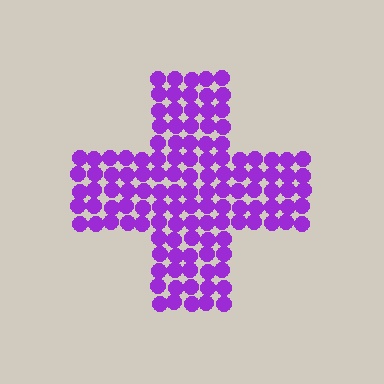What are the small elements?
The small elements are circles.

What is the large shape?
The large shape is a cross.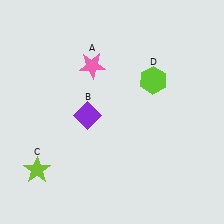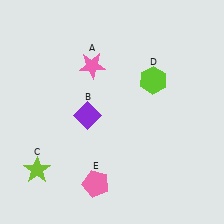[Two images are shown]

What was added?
A pink pentagon (E) was added in Image 2.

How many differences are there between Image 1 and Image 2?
There is 1 difference between the two images.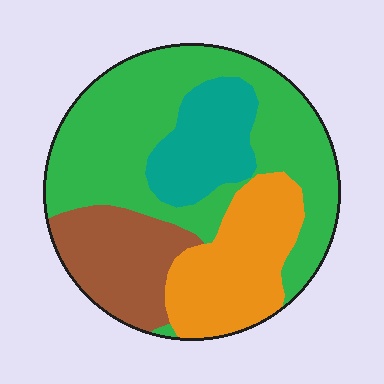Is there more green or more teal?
Green.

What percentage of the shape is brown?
Brown covers roughly 15% of the shape.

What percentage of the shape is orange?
Orange covers 22% of the shape.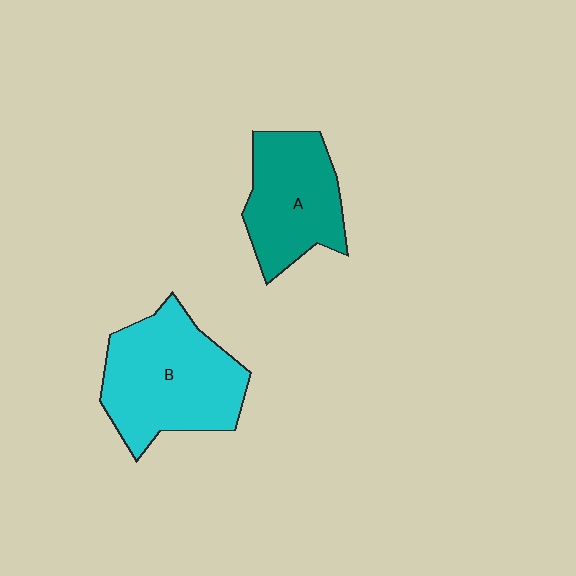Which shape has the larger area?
Shape B (cyan).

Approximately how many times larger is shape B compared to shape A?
Approximately 1.3 times.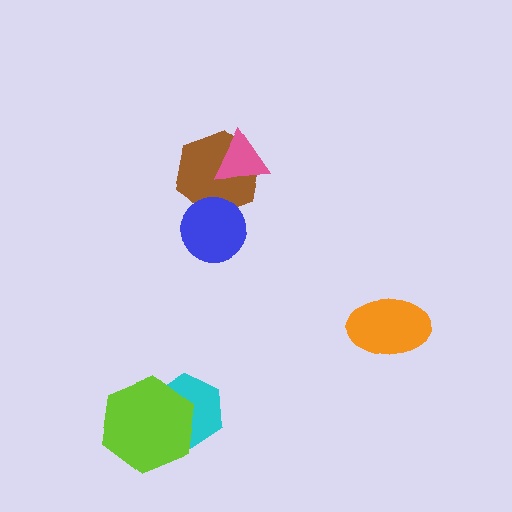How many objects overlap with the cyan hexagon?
1 object overlaps with the cyan hexagon.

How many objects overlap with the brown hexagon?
2 objects overlap with the brown hexagon.